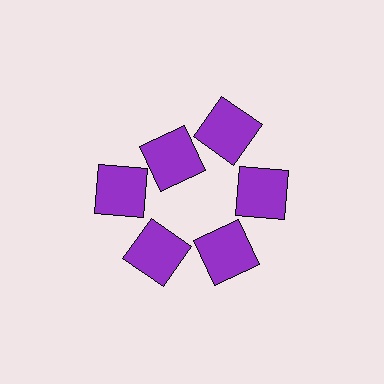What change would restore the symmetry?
The symmetry would be restored by moving it outward, back onto the ring so that all 6 squares sit at equal angles and equal distance from the center.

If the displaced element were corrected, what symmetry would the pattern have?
It would have 6-fold rotational symmetry — the pattern would map onto itself every 60 degrees.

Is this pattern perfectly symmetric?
No. The 6 purple squares are arranged in a ring, but one element near the 11 o'clock position is pulled inward toward the center, breaking the 6-fold rotational symmetry.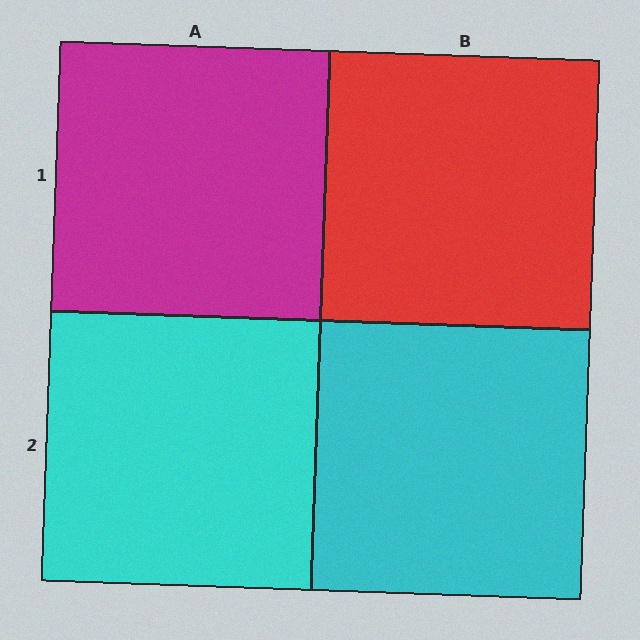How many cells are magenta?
1 cell is magenta.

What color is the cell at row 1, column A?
Magenta.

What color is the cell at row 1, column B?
Red.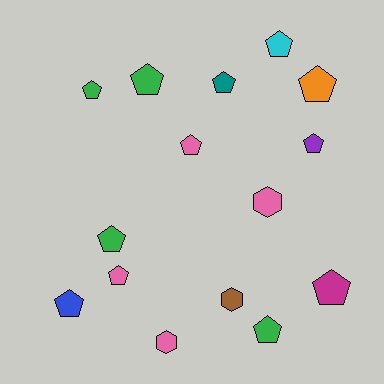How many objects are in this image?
There are 15 objects.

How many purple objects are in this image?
There is 1 purple object.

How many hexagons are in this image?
There are 3 hexagons.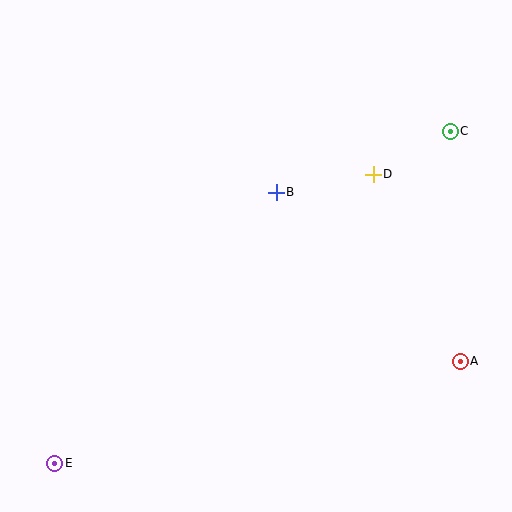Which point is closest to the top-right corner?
Point C is closest to the top-right corner.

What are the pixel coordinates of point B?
Point B is at (276, 192).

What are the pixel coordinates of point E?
Point E is at (55, 463).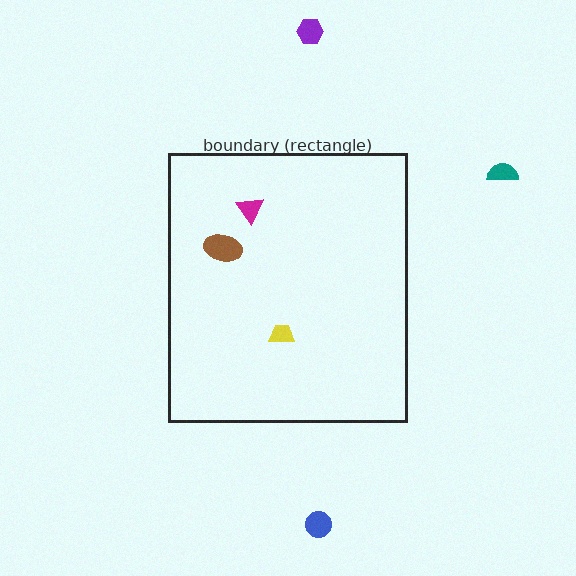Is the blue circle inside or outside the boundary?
Outside.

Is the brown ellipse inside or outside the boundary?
Inside.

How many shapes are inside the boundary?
3 inside, 3 outside.